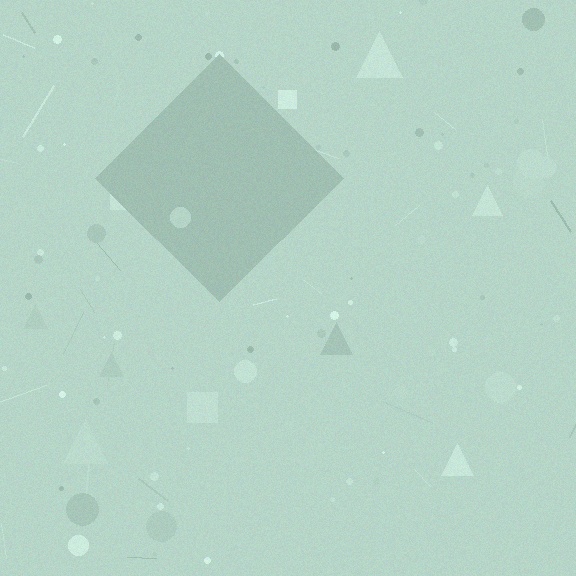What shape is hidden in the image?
A diamond is hidden in the image.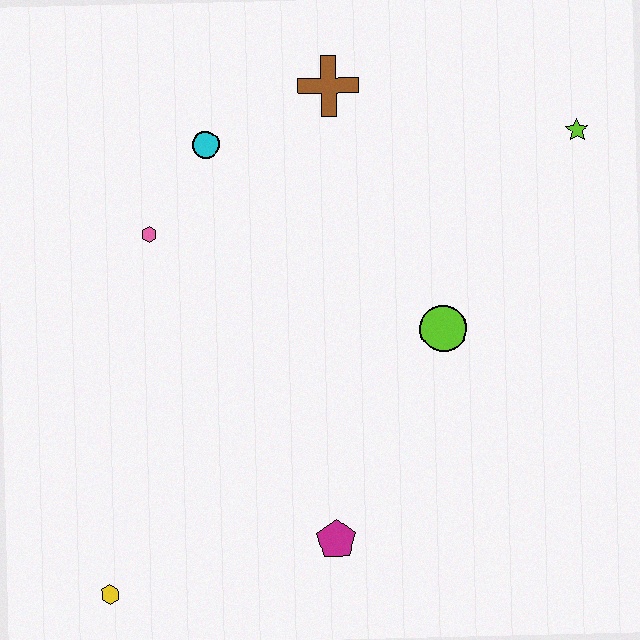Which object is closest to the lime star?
The lime circle is closest to the lime star.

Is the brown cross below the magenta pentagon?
No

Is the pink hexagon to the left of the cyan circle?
Yes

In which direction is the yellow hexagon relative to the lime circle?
The yellow hexagon is to the left of the lime circle.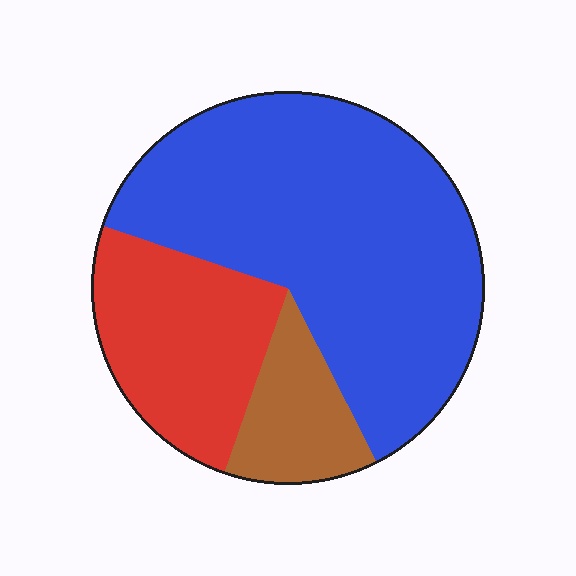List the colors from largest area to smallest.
From largest to smallest: blue, red, brown.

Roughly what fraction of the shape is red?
Red covers about 25% of the shape.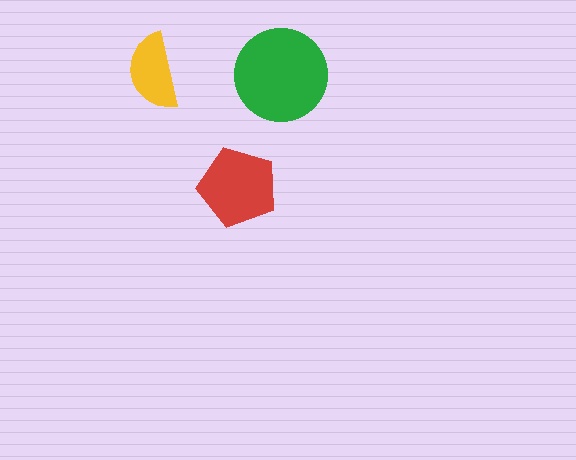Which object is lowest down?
The red pentagon is bottommost.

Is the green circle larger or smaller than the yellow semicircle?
Larger.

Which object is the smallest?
The yellow semicircle.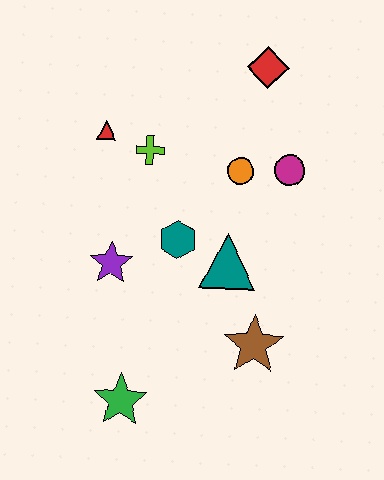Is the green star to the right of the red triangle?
Yes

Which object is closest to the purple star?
The teal hexagon is closest to the purple star.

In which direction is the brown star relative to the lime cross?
The brown star is below the lime cross.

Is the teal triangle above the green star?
Yes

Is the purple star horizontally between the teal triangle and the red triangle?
Yes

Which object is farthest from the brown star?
The red diamond is farthest from the brown star.